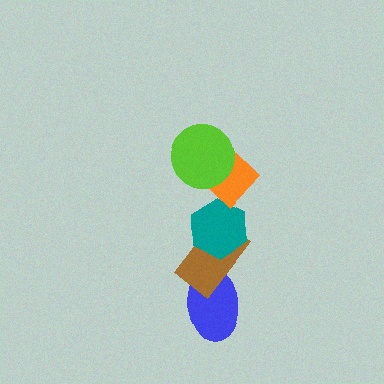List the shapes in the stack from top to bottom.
From top to bottom: the lime circle, the orange diamond, the teal hexagon, the brown rectangle, the blue ellipse.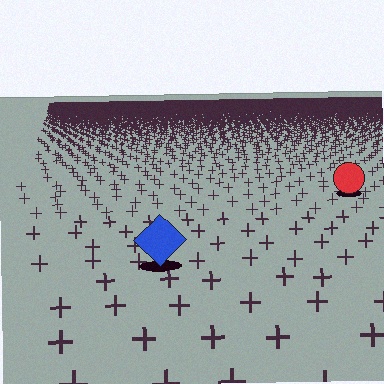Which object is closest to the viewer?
The blue diamond is closest. The texture marks near it are larger and more spread out.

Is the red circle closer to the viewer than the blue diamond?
No. The blue diamond is closer — you can tell from the texture gradient: the ground texture is coarser near it.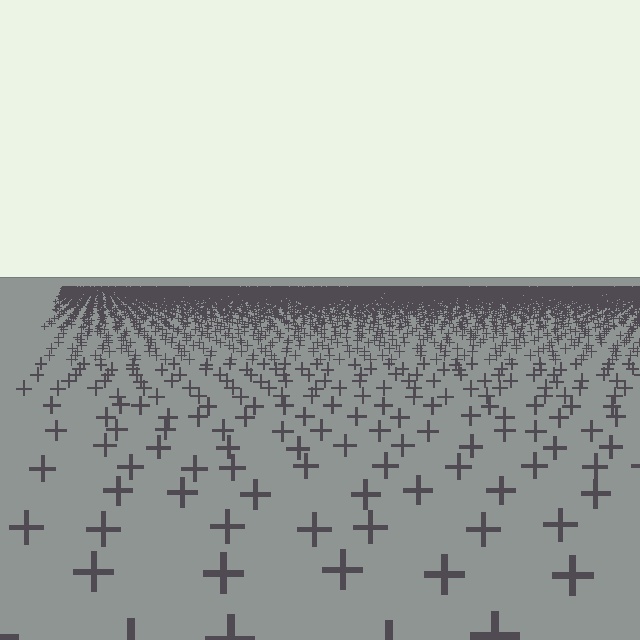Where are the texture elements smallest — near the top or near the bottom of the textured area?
Near the top.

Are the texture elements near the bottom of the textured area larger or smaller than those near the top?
Larger. Near the bottom, elements are closer to the viewer and appear at a bigger on-screen size.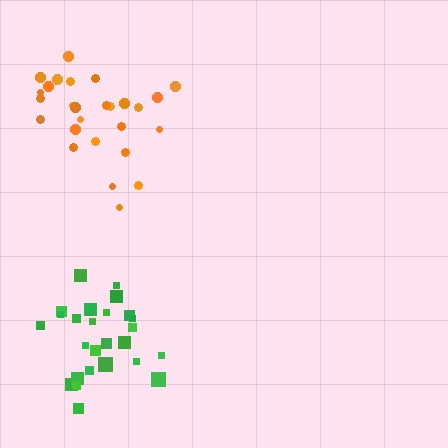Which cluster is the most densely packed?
Green.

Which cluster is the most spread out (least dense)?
Orange.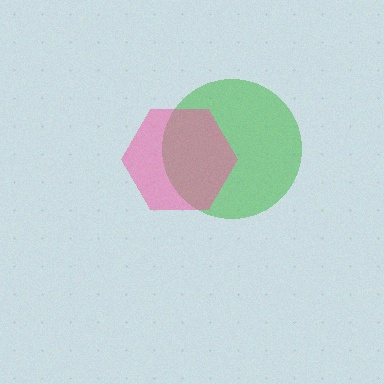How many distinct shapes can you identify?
There are 2 distinct shapes: a green circle, a pink hexagon.